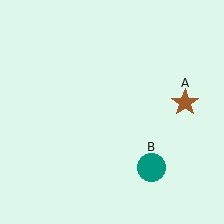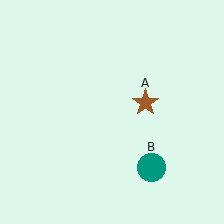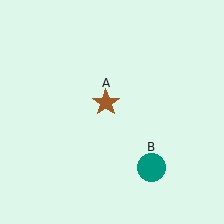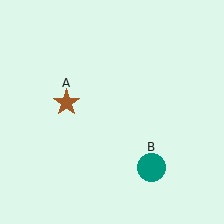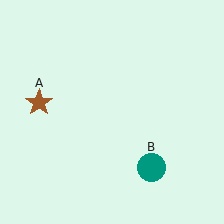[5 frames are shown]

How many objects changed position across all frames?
1 object changed position: brown star (object A).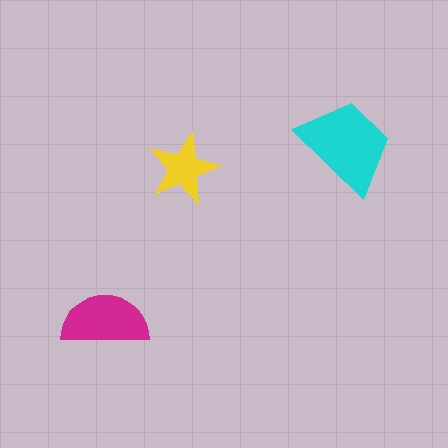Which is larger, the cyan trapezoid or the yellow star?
The cyan trapezoid.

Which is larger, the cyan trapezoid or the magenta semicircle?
The cyan trapezoid.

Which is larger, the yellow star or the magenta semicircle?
The magenta semicircle.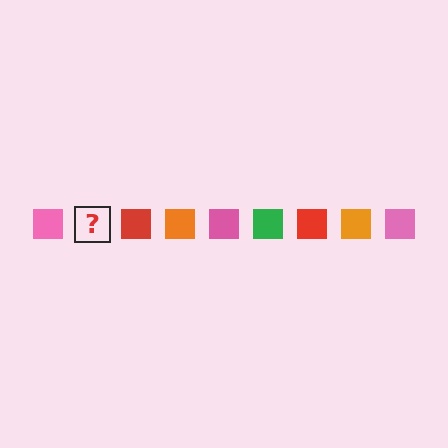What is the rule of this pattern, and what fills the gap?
The rule is that the pattern cycles through pink, green, red, orange squares. The gap should be filled with a green square.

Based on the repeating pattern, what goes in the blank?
The blank should be a green square.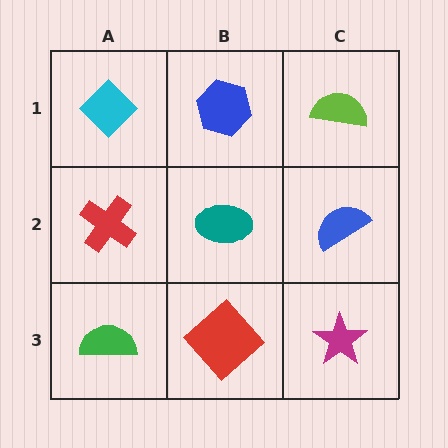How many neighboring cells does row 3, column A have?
2.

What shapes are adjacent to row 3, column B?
A teal ellipse (row 2, column B), a green semicircle (row 3, column A), a magenta star (row 3, column C).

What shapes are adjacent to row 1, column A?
A red cross (row 2, column A), a blue hexagon (row 1, column B).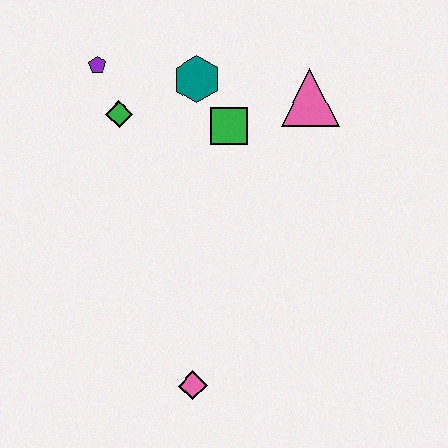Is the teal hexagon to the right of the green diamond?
Yes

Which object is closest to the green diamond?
The purple pentagon is closest to the green diamond.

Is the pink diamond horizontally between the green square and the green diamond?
Yes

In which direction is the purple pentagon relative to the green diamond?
The purple pentagon is above the green diamond.